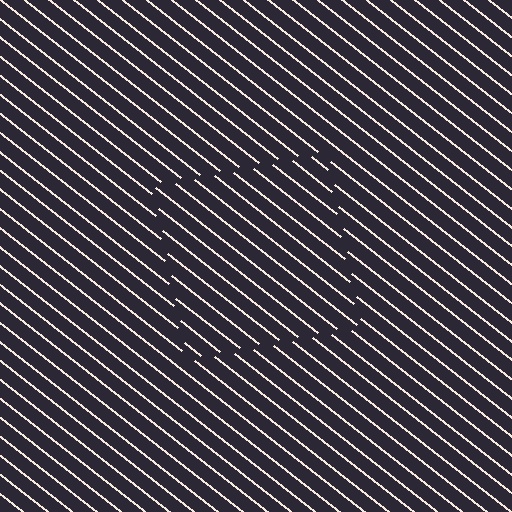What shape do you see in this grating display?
An illusory square. The interior of the shape contains the same grating, shifted by half a period — the contour is defined by the phase discontinuity where line-ends from the inner and outer gratings abut.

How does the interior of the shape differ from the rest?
The interior of the shape contains the same grating, shifted by half a period — the contour is defined by the phase discontinuity where line-ends from the inner and outer gratings abut.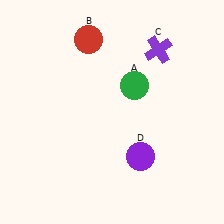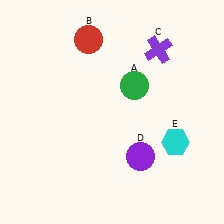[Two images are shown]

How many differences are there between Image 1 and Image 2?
There is 1 difference between the two images.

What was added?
A cyan hexagon (E) was added in Image 2.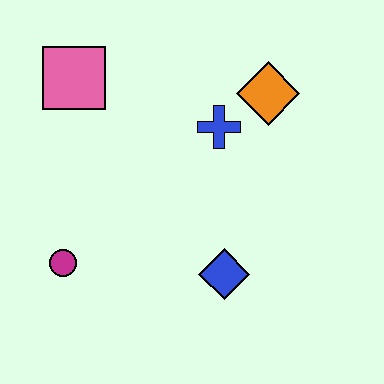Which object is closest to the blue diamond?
The blue cross is closest to the blue diamond.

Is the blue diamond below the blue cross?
Yes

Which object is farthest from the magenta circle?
The orange diamond is farthest from the magenta circle.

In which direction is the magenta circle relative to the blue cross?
The magenta circle is to the left of the blue cross.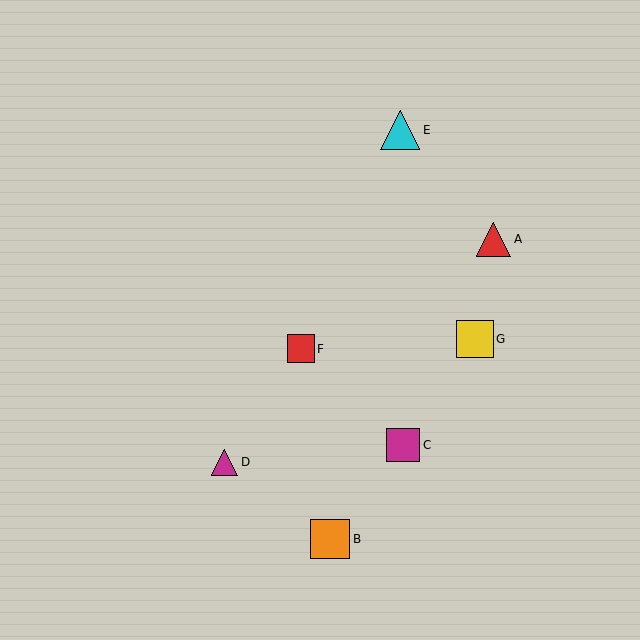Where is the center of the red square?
The center of the red square is at (301, 349).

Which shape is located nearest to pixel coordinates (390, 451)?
The magenta square (labeled C) at (403, 445) is nearest to that location.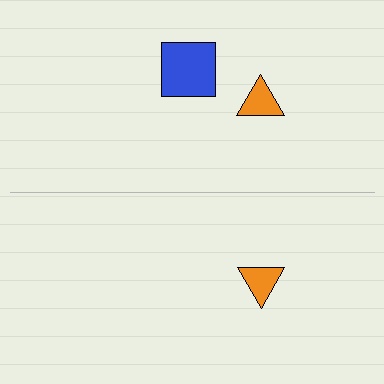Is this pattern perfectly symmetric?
No, the pattern is not perfectly symmetric. A blue square is missing from the bottom side.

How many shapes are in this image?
There are 3 shapes in this image.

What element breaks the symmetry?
A blue square is missing from the bottom side.